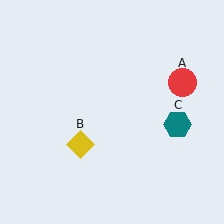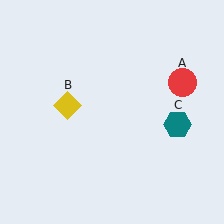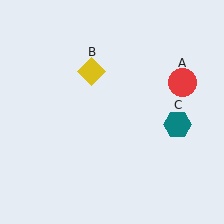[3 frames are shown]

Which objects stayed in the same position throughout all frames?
Red circle (object A) and teal hexagon (object C) remained stationary.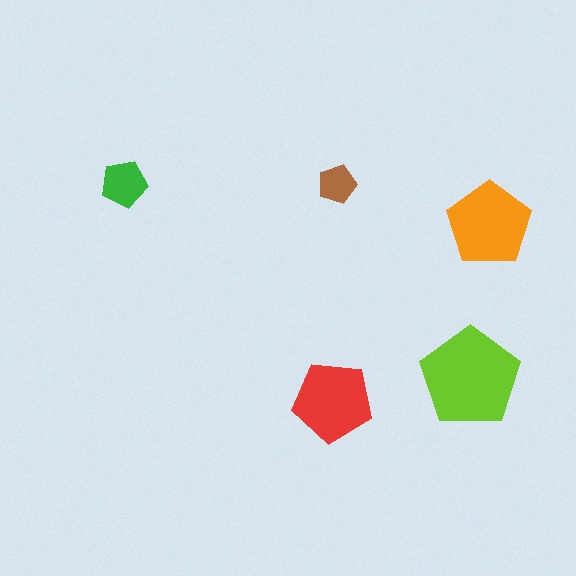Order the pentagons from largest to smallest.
the lime one, the orange one, the red one, the green one, the brown one.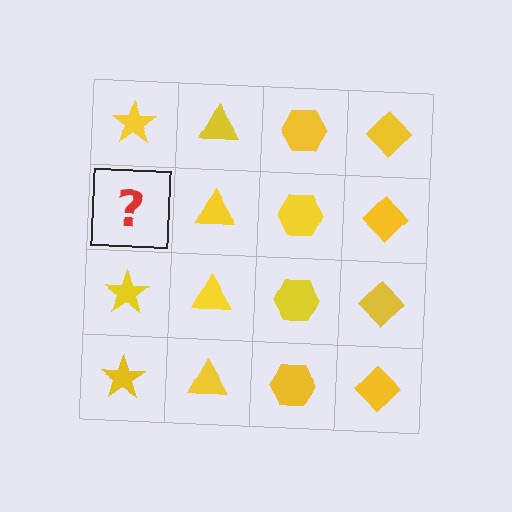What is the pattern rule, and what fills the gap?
The rule is that each column has a consistent shape. The gap should be filled with a yellow star.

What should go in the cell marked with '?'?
The missing cell should contain a yellow star.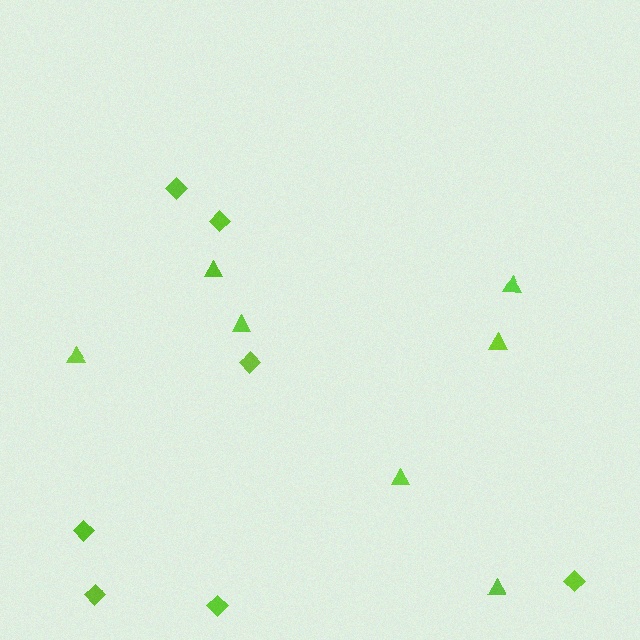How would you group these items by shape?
There are 2 groups: one group of diamonds (7) and one group of triangles (7).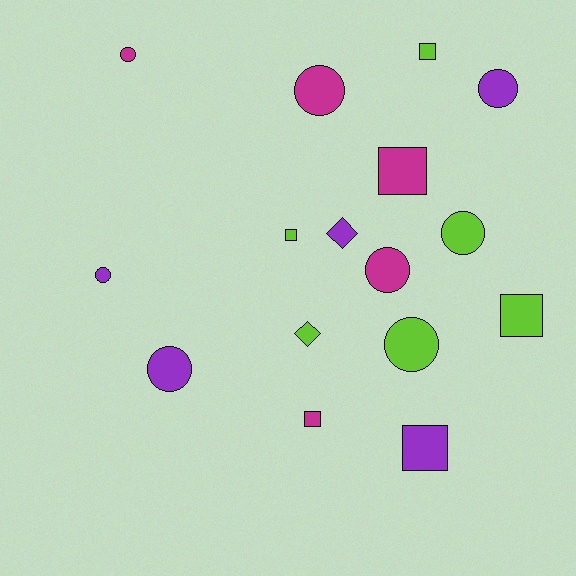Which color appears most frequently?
Lime, with 6 objects.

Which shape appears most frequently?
Circle, with 8 objects.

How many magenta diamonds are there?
There are no magenta diamonds.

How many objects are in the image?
There are 16 objects.